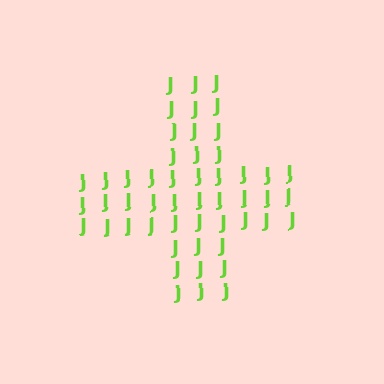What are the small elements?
The small elements are letter J's.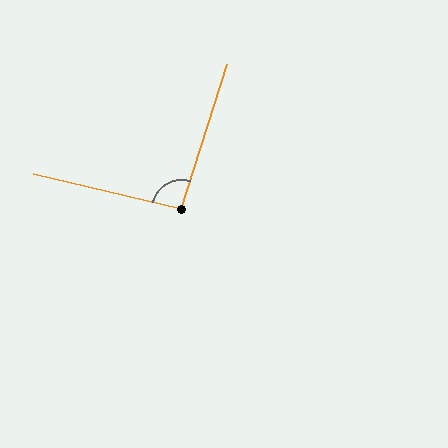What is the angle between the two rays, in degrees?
Approximately 94 degrees.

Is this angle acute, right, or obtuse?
It is approximately a right angle.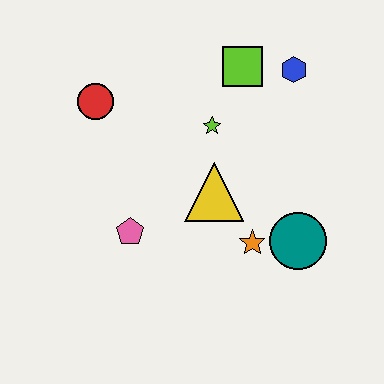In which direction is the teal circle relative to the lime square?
The teal circle is below the lime square.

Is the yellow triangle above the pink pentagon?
Yes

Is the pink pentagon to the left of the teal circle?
Yes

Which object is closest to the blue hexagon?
The lime square is closest to the blue hexagon.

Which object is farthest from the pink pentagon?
The blue hexagon is farthest from the pink pentagon.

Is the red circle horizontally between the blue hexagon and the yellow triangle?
No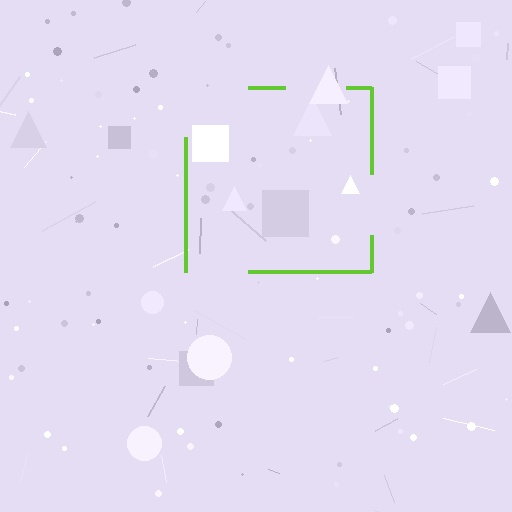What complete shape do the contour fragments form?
The contour fragments form a square.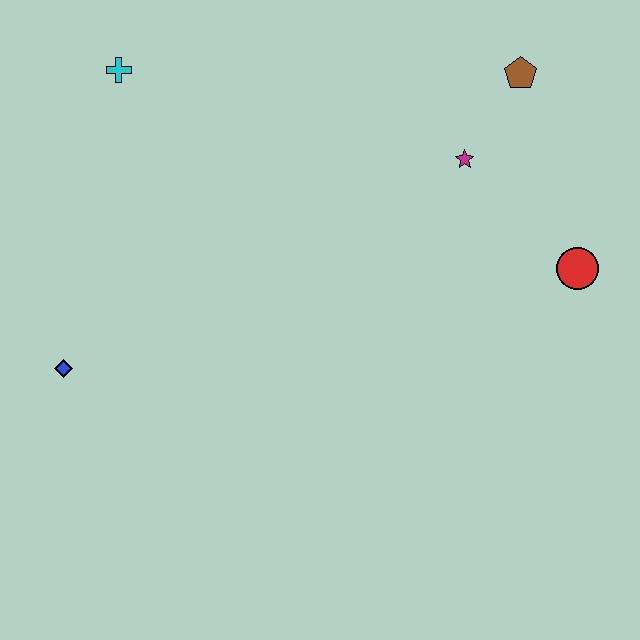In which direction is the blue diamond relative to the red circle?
The blue diamond is to the left of the red circle.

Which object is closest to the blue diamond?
The cyan cross is closest to the blue diamond.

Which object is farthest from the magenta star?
The blue diamond is farthest from the magenta star.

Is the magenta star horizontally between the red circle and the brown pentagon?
No